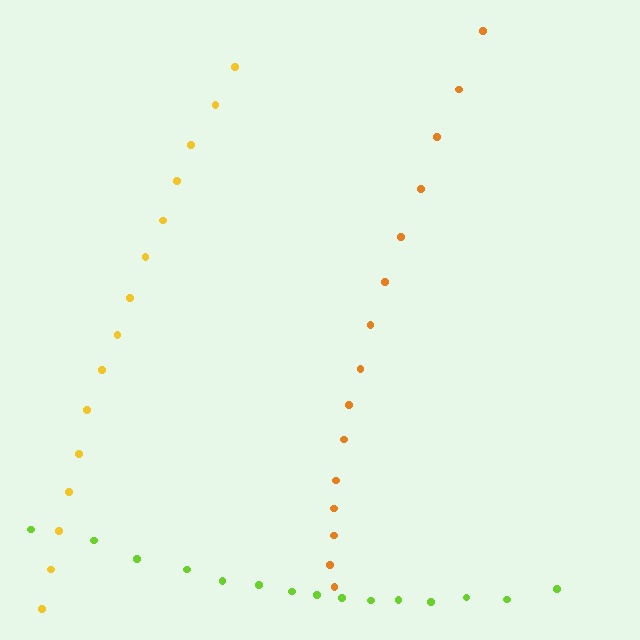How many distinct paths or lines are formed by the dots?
There are 3 distinct paths.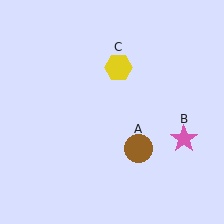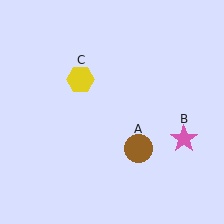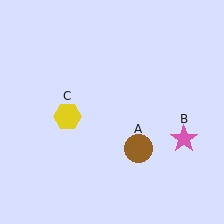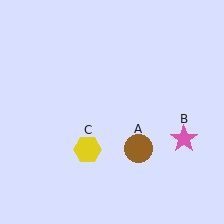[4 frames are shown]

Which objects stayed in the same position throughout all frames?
Brown circle (object A) and pink star (object B) remained stationary.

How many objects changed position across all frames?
1 object changed position: yellow hexagon (object C).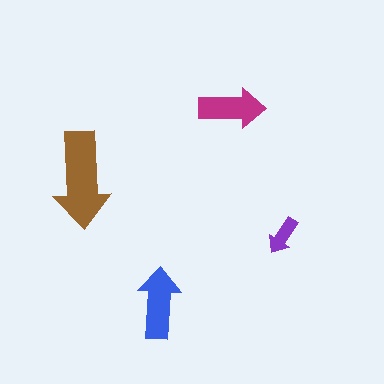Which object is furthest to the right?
The purple arrow is rightmost.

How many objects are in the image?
There are 4 objects in the image.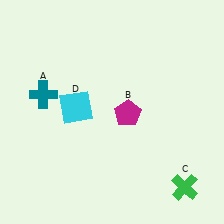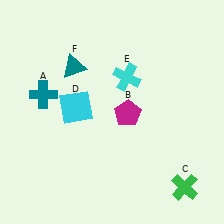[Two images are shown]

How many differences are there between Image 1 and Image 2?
There are 2 differences between the two images.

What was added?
A cyan cross (E), a teal triangle (F) were added in Image 2.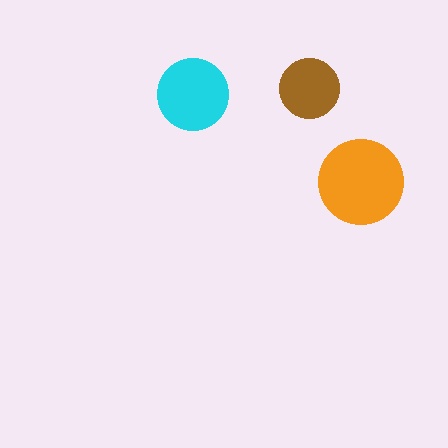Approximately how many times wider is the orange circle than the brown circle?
About 1.5 times wider.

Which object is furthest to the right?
The orange circle is rightmost.